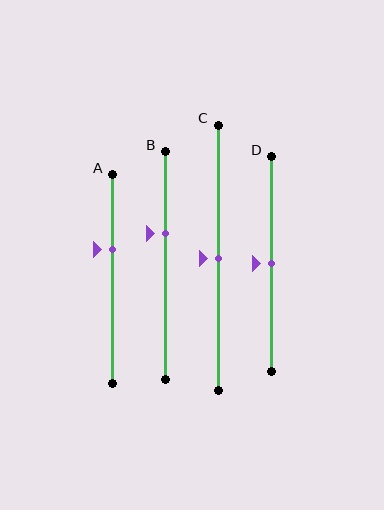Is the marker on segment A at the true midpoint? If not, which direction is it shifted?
No, the marker on segment A is shifted upward by about 14% of the segment length.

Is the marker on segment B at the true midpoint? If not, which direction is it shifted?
No, the marker on segment B is shifted upward by about 14% of the segment length.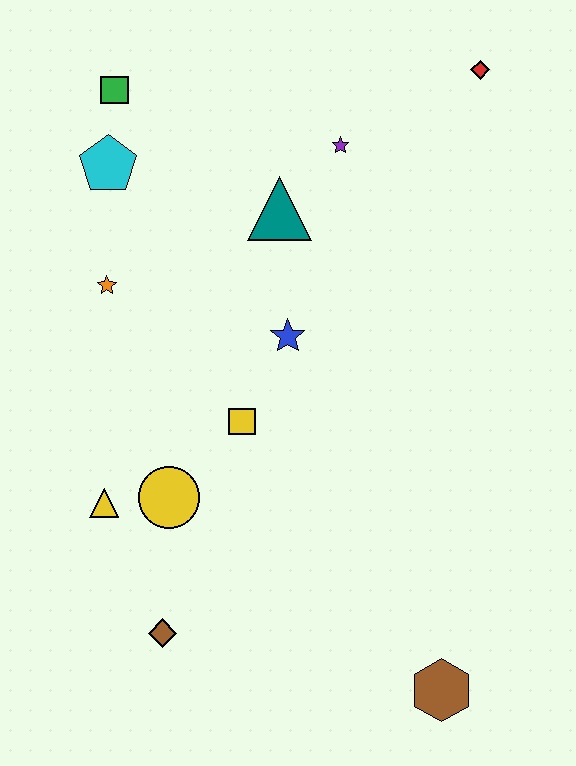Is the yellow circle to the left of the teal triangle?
Yes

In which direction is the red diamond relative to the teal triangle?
The red diamond is to the right of the teal triangle.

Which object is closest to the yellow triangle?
The yellow circle is closest to the yellow triangle.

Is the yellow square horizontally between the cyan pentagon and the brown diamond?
No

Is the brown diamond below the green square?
Yes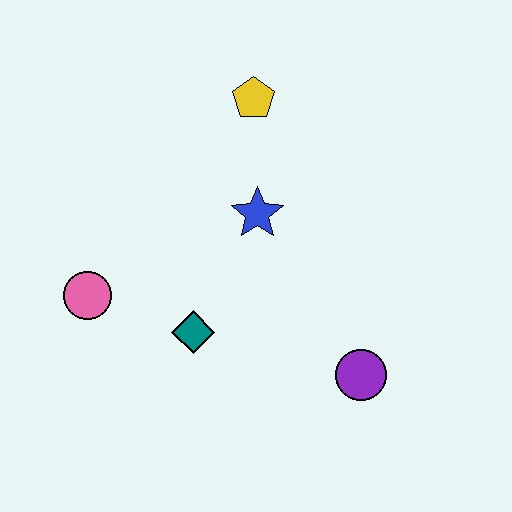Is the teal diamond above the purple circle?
Yes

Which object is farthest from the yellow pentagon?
The purple circle is farthest from the yellow pentagon.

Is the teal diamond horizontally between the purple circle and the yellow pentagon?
No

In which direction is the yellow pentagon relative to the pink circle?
The yellow pentagon is above the pink circle.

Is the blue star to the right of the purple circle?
No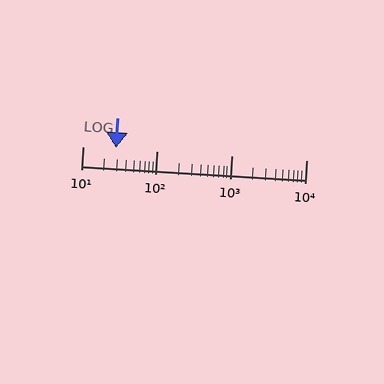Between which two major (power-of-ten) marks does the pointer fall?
The pointer is between 10 and 100.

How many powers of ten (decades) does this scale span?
The scale spans 3 decades, from 10 to 10000.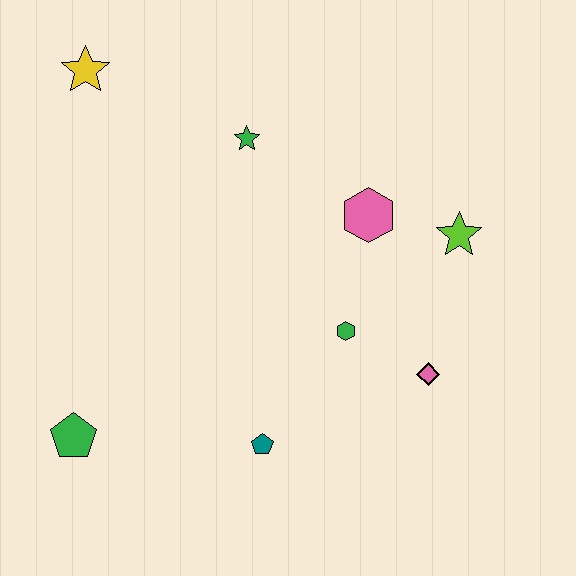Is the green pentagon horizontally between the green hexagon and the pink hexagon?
No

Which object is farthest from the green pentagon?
The lime star is farthest from the green pentagon.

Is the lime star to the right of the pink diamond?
Yes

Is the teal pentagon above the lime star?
No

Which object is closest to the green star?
The pink hexagon is closest to the green star.